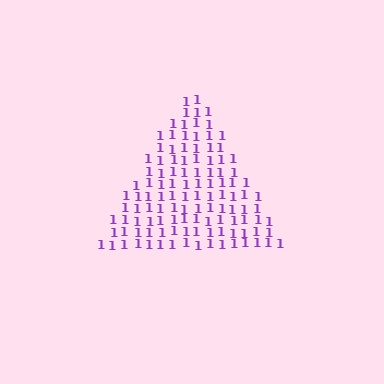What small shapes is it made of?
It is made of small digit 1's.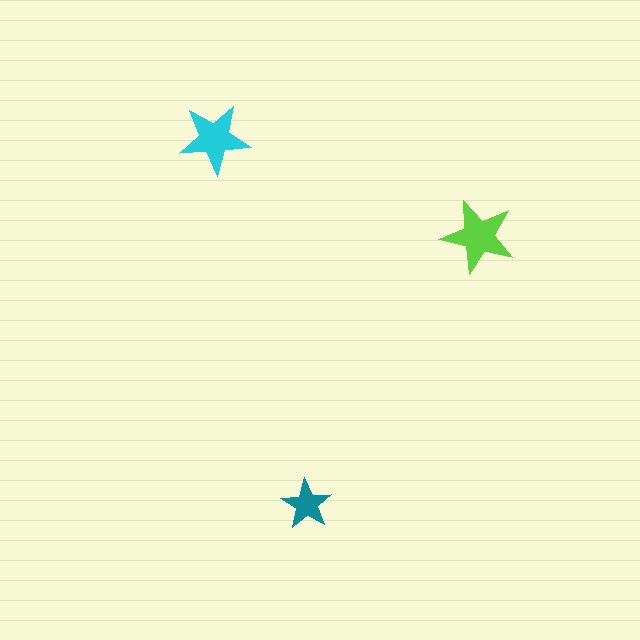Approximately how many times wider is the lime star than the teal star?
About 1.5 times wider.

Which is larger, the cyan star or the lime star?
The lime one.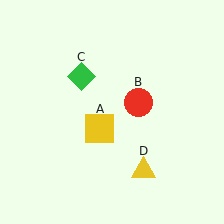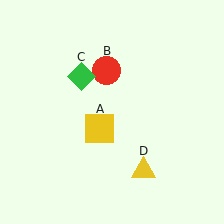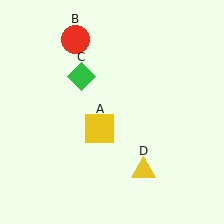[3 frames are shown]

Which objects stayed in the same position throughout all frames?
Yellow square (object A) and green diamond (object C) and yellow triangle (object D) remained stationary.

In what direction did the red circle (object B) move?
The red circle (object B) moved up and to the left.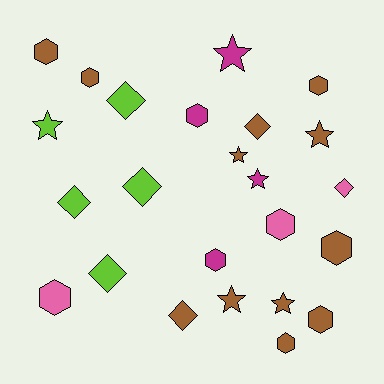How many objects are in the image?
There are 24 objects.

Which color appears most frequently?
Brown, with 12 objects.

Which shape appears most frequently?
Hexagon, with 10 objects.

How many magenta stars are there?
There are 2 magenta stars.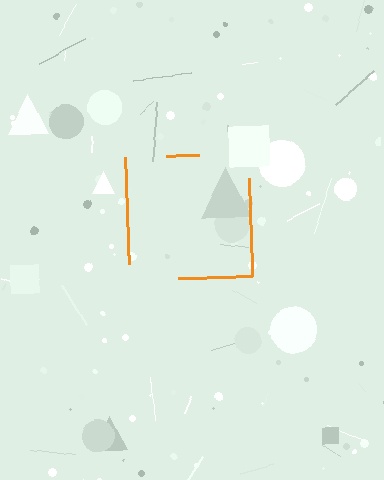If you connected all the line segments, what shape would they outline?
They would outline a square.